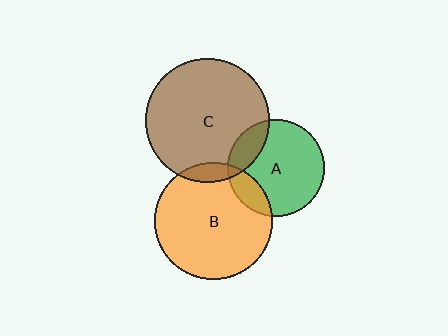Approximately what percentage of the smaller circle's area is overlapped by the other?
Approximately 20%.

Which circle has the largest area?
Circle C (brown).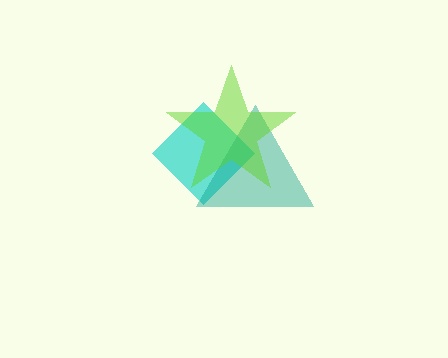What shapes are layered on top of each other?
The layered shapes are: a cyan diamond, a teal triangle, a lime star.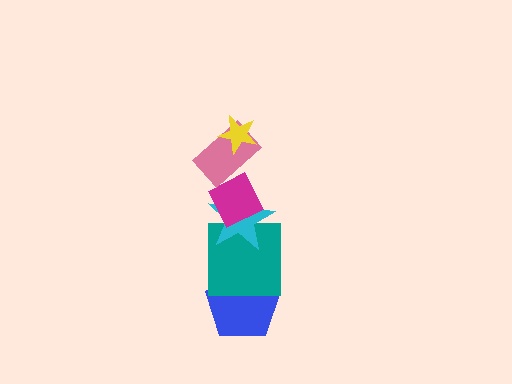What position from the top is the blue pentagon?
The blue pentagon is 6th from the top.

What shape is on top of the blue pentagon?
The teal square is on top of the blue pentagon.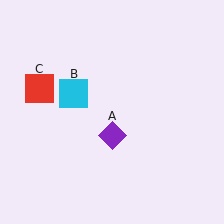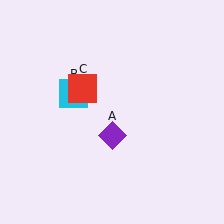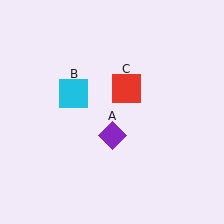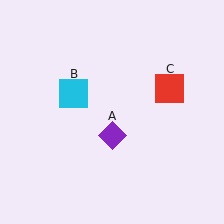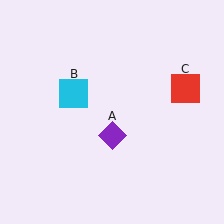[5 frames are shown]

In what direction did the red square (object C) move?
The red square (object C) moved right.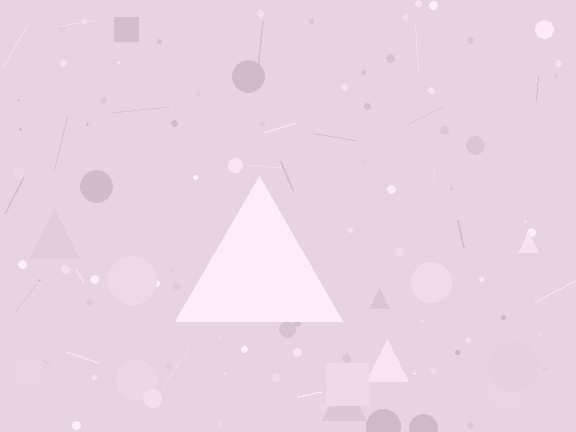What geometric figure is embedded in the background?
A triangle is embedded in the background.